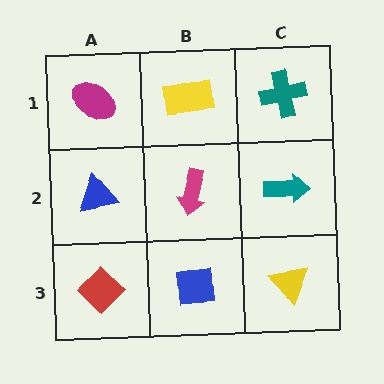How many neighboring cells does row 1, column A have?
2.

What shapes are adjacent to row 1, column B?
A magenta arrow (row 2, column B), a magenta ellipse (row 1, column A), a teal cross (row 1, column C).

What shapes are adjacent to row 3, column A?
A blue triangle (row 2, column A), a blue square (row 3, column B).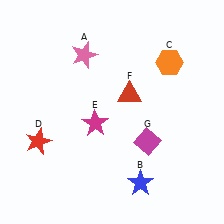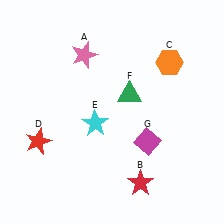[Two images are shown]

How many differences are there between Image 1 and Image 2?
There are 3 differences between the two images.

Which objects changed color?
B changed from blue to red. E changed from magenta to cyan. F changed from red to green.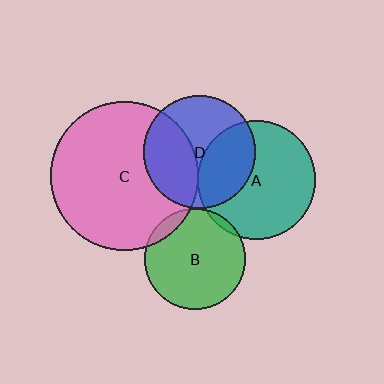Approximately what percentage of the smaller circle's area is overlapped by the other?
Approximately 5%.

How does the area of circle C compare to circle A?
Approximately 1.6 times.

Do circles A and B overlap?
Yes.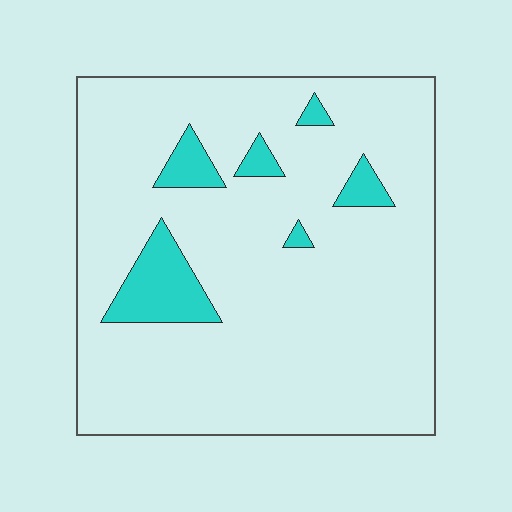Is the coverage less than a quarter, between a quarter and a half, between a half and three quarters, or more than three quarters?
Less than a quarter.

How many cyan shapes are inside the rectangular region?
6.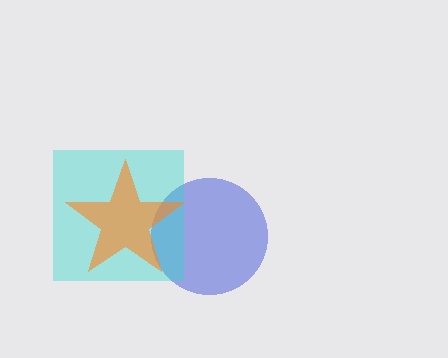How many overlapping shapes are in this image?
There are 3 overlapping shapes in the image.